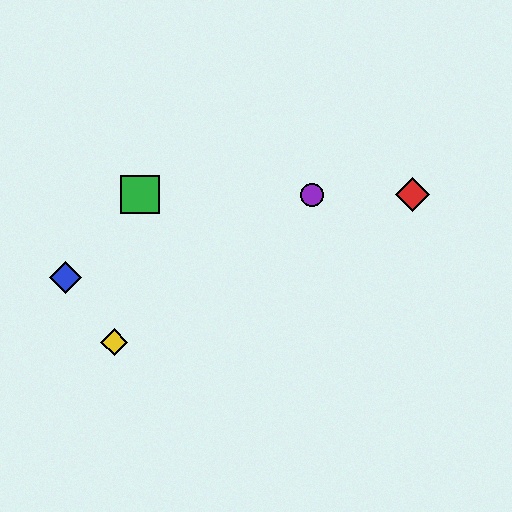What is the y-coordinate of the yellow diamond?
The yellow diamond is at y≈342.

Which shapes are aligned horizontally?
The red diamond, the green square, the purple circle are aligned horizontally.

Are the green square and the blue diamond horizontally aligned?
No, the green square is at y≈195 and the blue diamond is at y≈278.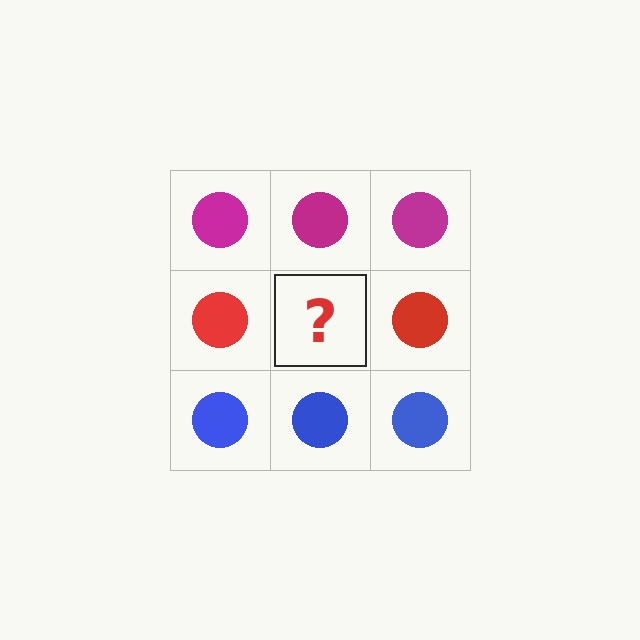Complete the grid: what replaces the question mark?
The question mark should be replaced with a red circle.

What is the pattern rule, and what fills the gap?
The rule is that each row has a consistent color. The gap should be filled with a red circle.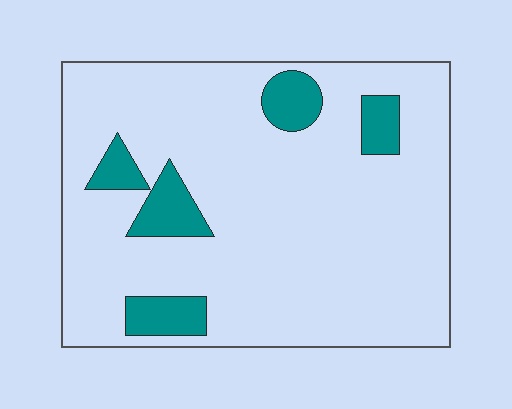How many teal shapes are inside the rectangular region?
5.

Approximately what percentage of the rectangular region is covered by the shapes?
Approximately 15%.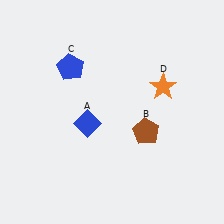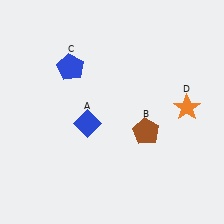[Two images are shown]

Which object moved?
The orange star (D) moved right.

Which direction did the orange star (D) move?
The orange star (D) moved right.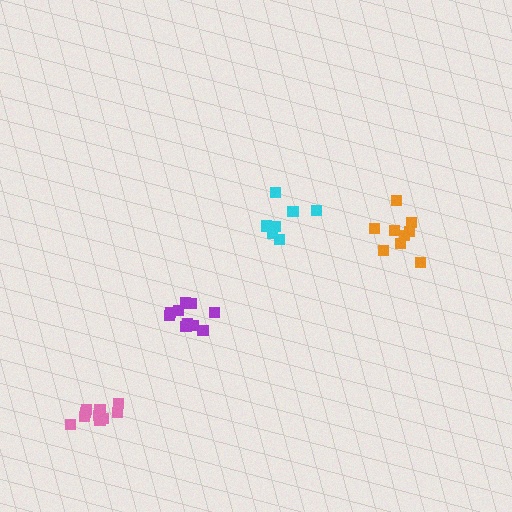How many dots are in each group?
Group 1: 9 dots, Group 2: 9 dots, Group 3: 10 dots, Group 4: 10 dots (38 total).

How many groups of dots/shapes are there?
There are 4 groups.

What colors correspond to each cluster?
The clusters are colored: cyan, orange, purple, pink.